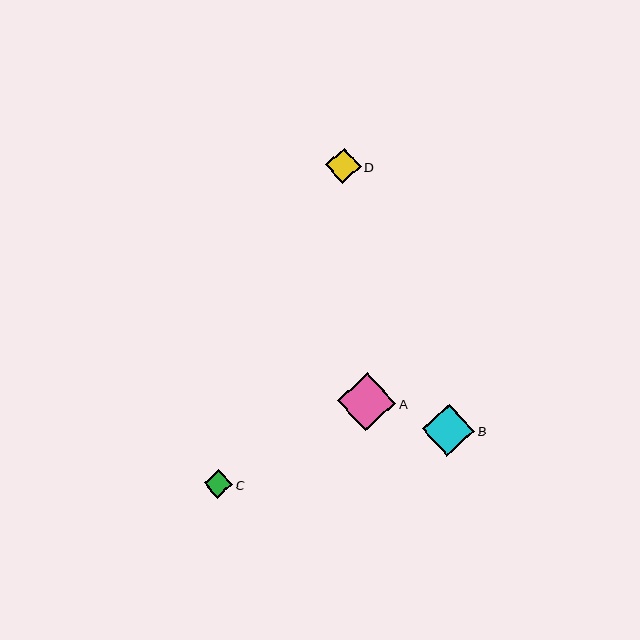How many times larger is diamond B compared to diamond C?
Diamond B is approximately 1.8 times the size of diamond C.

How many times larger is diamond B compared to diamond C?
Diamond B is approximately 1.8 times the size of diamond C.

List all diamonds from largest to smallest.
From largest to smallest: A, B, D, C.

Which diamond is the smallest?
Diamond C is the smallest with a size of approximately 28 pixels.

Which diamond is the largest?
Diamond A is the largest with a size of approximately 58 pixels.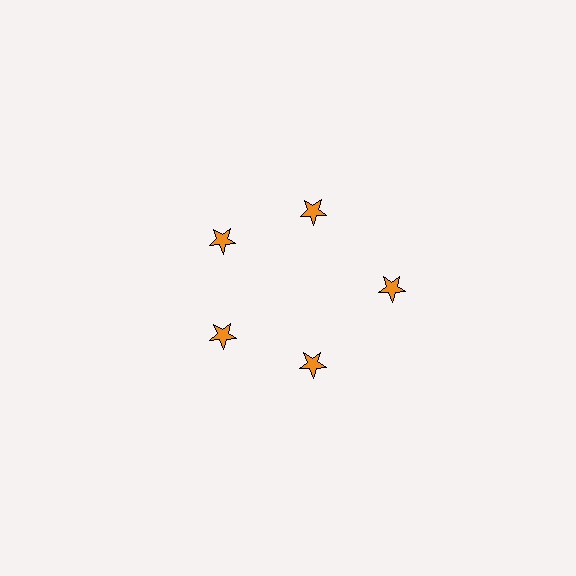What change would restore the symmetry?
The symmetry would be restored by moving it inward, back onto the ring so that all 5 stars sit at equal angles and equal distance from the center.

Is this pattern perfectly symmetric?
No. The 5 orange stars are arranged in a ring, but one element near the 3 o'clock position is pushed outward from the center, breaking the 5-fold rotational symmetry.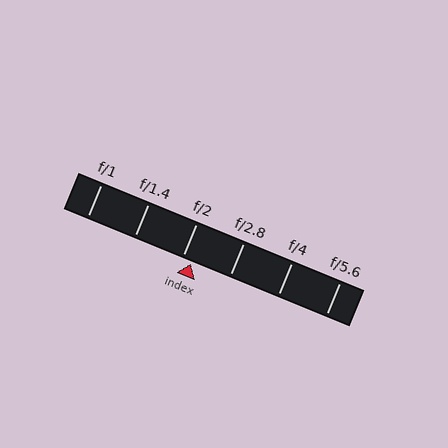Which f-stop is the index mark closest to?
The index mark is closest to f/2.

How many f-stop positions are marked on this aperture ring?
There are 6 f-stop positions marked.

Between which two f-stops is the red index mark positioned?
The index mark is between f/2 and f/2.8.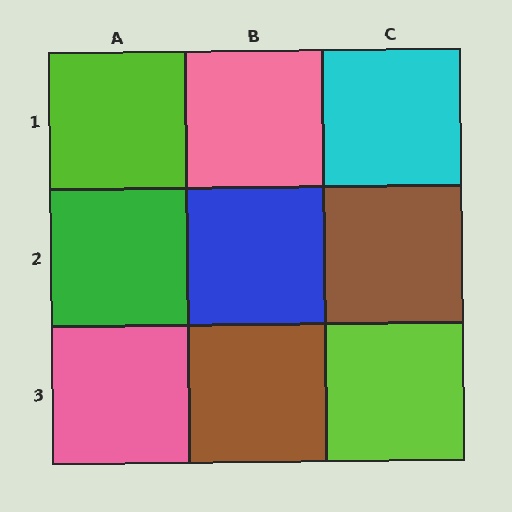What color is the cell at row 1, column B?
Pink.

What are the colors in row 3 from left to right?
Pink, brown, lime.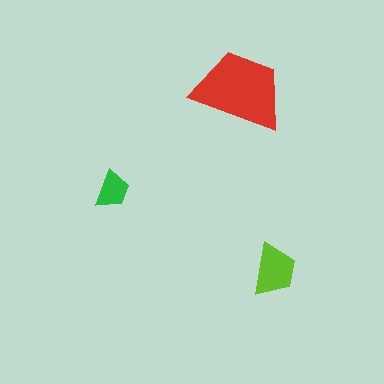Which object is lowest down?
The lime trapezoid is bottommost.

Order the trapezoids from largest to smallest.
the red one, the lime one, the green one.